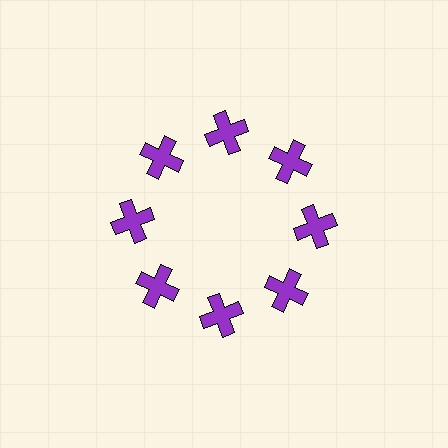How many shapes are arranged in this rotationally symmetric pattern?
There are 8 shapes, arranged in 8 groups of 1.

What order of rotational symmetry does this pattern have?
This pattern has 8-fold rotational symmetry.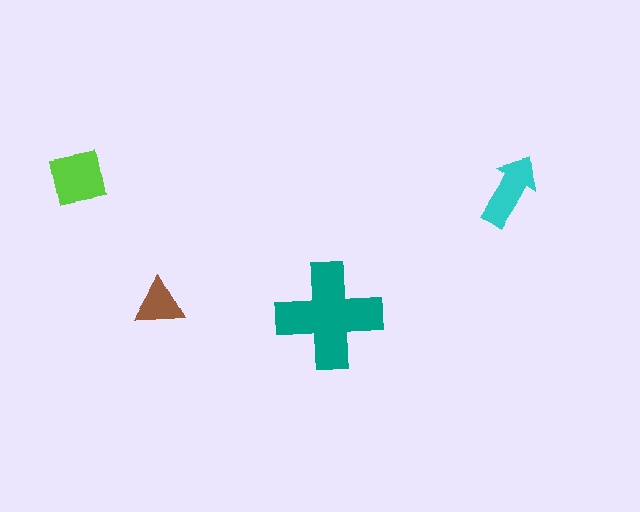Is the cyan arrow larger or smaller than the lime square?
Smaller.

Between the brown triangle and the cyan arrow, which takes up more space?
The cyan arrow.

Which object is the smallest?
The brown triangle.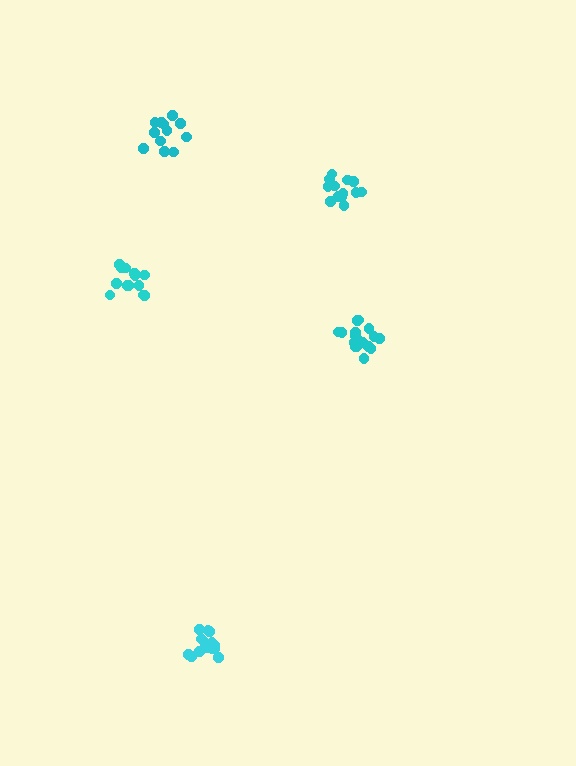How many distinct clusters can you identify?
There are 5 distinct clusters.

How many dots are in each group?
Group 1: 13 dots, Group 2: 14 dots, Group 3: 17 dots, Group 4: 12 dots, Group 5: 13 dots (69 total).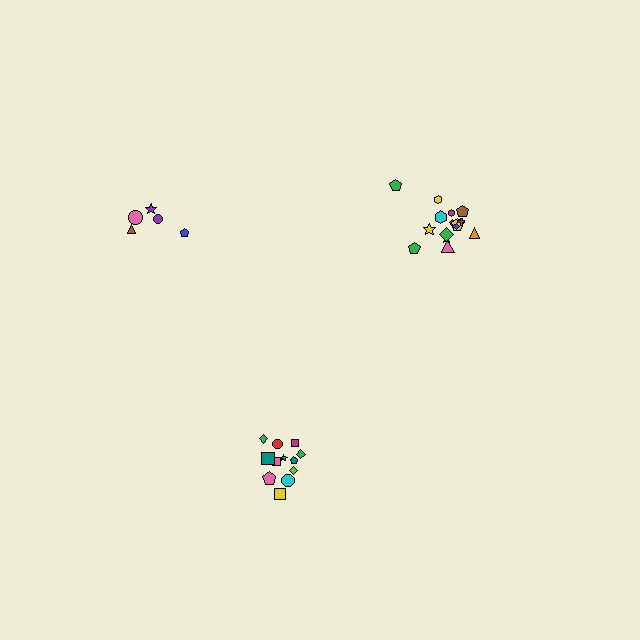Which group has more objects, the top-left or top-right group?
The top-right group.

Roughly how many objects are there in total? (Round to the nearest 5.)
Roughly 30 objects in total.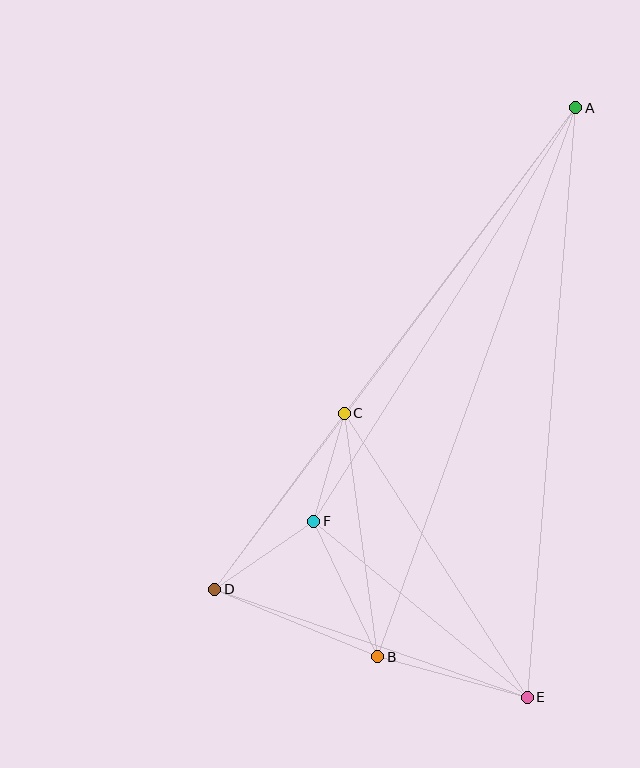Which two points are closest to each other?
Points C and F are closest to each other.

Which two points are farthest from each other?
Points A and D are farthest from each other.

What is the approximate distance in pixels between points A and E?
The distance between A and E is approximately 591 pixels.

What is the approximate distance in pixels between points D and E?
The distance between D and E is approximately 331 pixels.